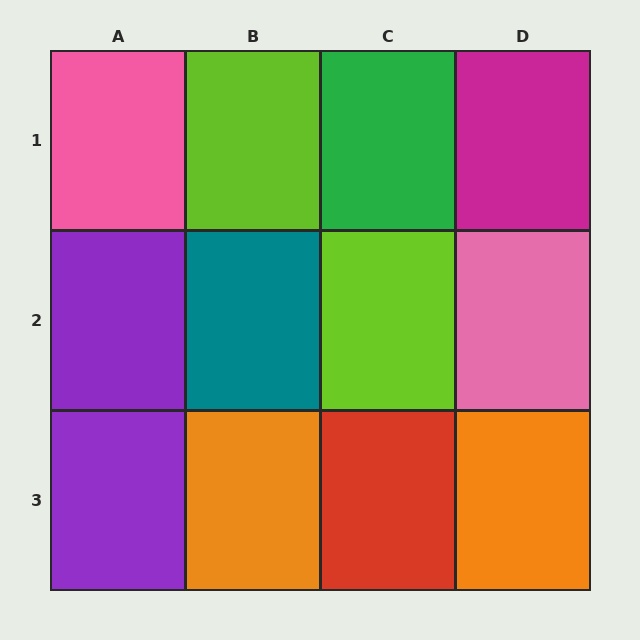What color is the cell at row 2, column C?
Lime.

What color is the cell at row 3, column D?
Orange.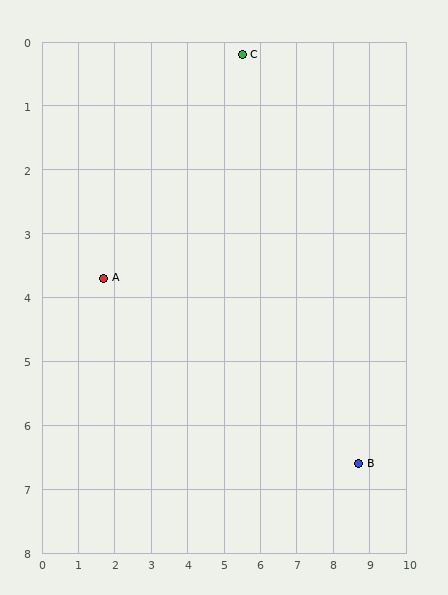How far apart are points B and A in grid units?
Points B and A are about 7.6 grid units apart.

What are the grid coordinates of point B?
Point B is at approximately (8.7, 6.6).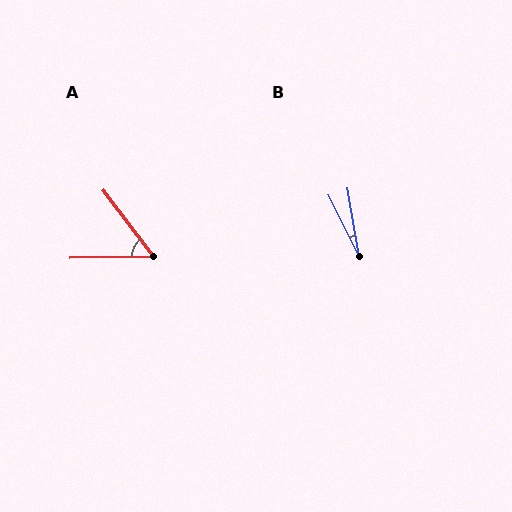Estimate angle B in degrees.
Approximately 17 degrees.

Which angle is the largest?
A, at approximately 54 degrees.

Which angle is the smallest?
B, at approximately 17 degrees.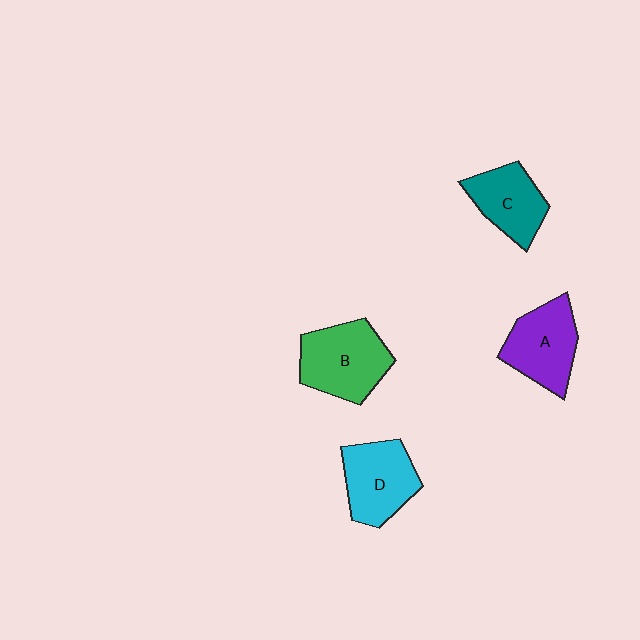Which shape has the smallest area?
Shape C (teal).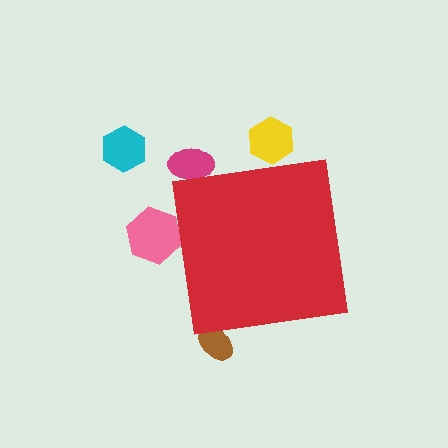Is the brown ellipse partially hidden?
Yes, the brown ellipse is partially hidden behind the red square.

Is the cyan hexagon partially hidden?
No, the cyan hexagon is fully visible.